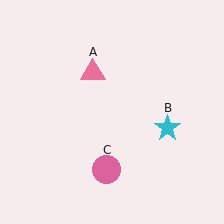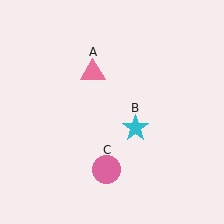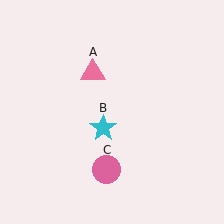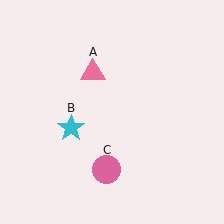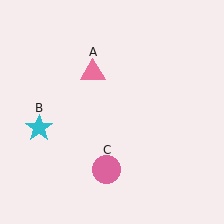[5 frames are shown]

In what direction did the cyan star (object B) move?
The cyan star (object B) moved left.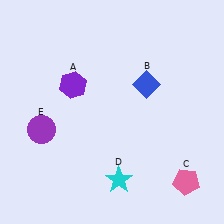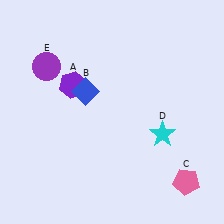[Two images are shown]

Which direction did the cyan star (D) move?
The cyan star (D) moved up.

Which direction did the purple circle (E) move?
The purple circle (E) moved up.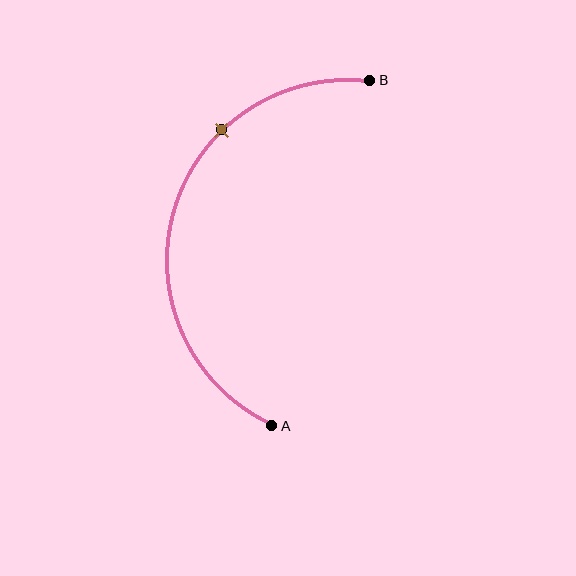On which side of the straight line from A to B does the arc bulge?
The arc bulges to the left of the straight line connecting A and B.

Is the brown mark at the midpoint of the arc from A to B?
No. The brown mark lies on the arc but is closer to endpoint B. The arc midpoint would be at the point on the curve equidistant along the arc from both A and B.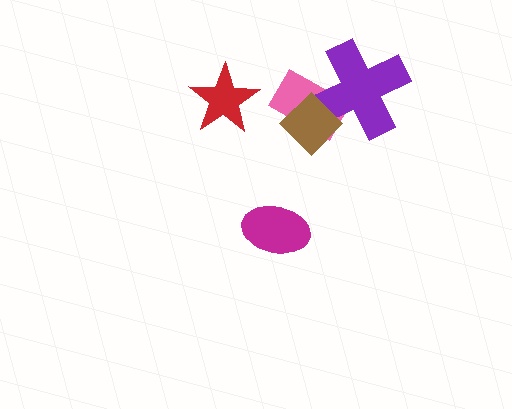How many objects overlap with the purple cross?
2 objects overlap with the purple cross.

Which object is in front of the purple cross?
The brown diamond is in front of the purple cross.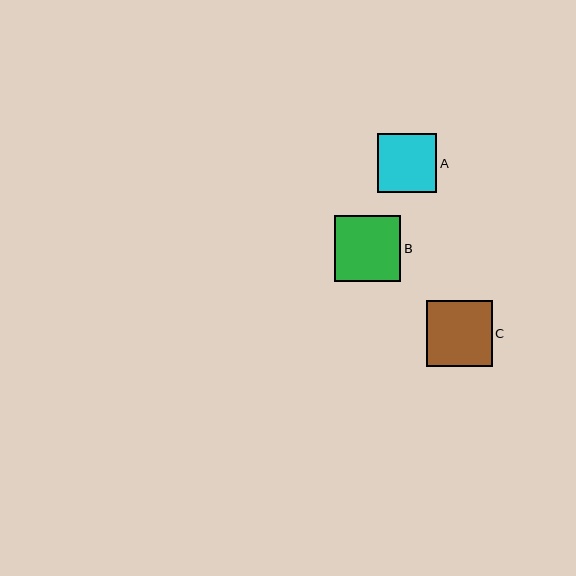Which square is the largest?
Square B is the largest with a size of approximately 66 pixels.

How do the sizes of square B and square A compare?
Square B and square A are approximately the same size.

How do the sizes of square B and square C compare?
Square B and square C are approximately the same size.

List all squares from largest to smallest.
From largest to smallest: B, C, A.